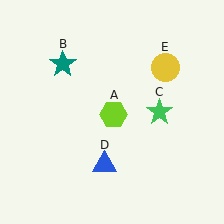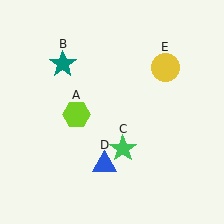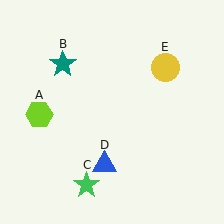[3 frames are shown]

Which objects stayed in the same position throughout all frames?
Teal star (object B) and blue triangle (object D) and yellow circle (object E) remained stationary.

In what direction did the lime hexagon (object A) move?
The lime hexagon (object A) moved left.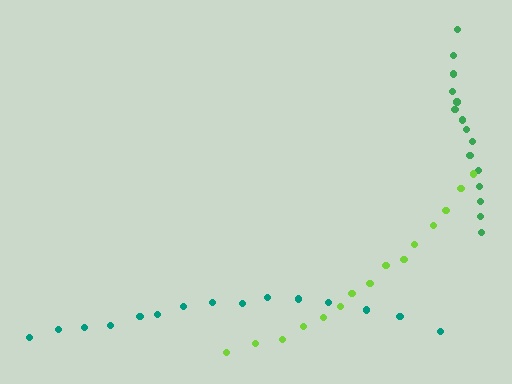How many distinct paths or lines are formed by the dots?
There are 3 distinct paths.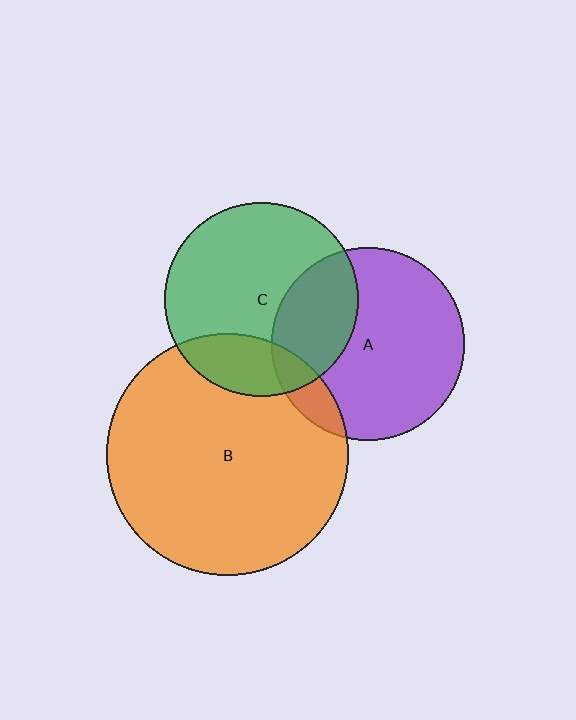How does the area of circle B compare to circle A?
Approximately 1.6 times.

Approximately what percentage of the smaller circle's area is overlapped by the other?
Approximately 30%.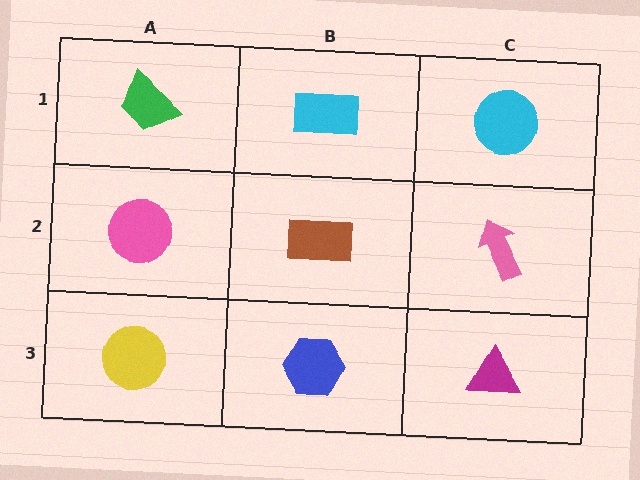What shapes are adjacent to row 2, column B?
A cyan rectangle (row 1, column B), a blue hexagon (row 3, column B), a pink circle (row 2, column A), a pink arrow (row 2, column C).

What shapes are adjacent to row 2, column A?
A green trapezoid (row 1, column A), a yellow circle (row 3, column A), a brown rectangle (row 2, column B).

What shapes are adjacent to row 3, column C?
A pink arrow (row 2, column C), a blue hexagon (row 3, column B).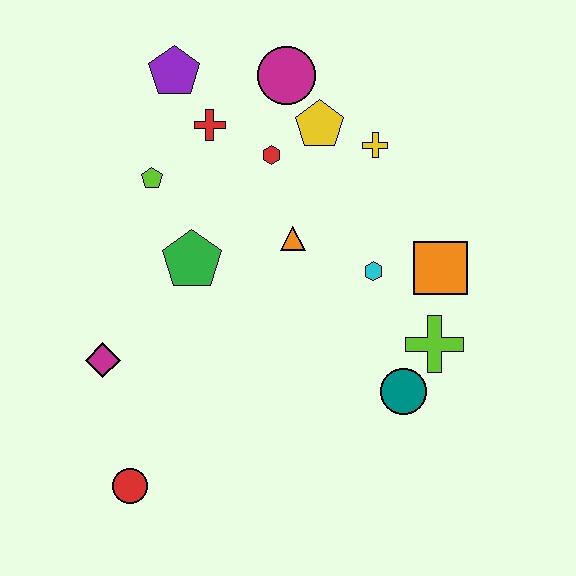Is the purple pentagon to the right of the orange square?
No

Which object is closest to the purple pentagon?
The red cross is closest to the purple pentagon.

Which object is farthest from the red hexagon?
The red circle is farthest from the red hexagon.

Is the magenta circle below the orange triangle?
No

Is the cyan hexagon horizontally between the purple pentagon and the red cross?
No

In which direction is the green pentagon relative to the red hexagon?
The green pentagon is below the red hexagon.